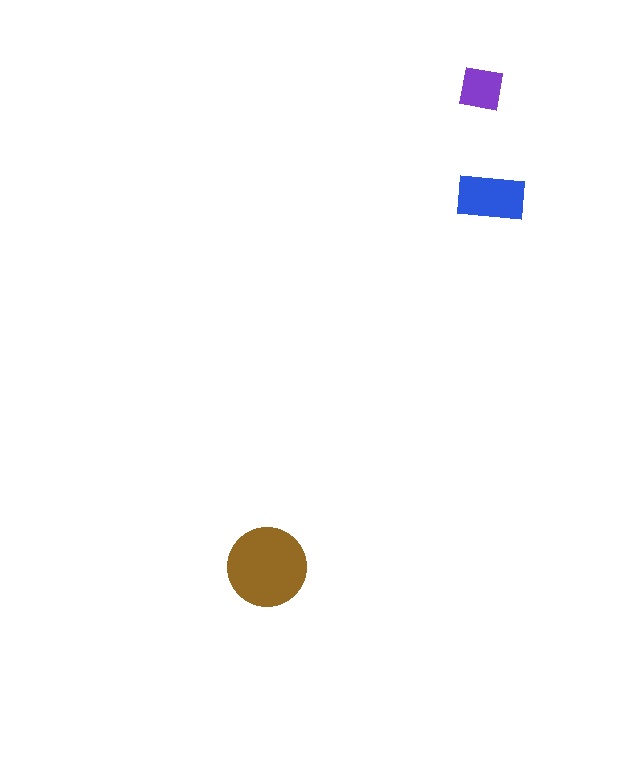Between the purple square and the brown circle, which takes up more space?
The brown circle.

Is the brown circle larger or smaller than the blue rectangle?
Larger.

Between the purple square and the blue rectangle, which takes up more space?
The blue rectangle.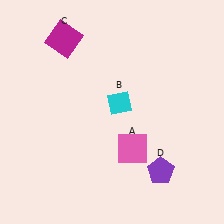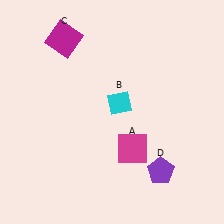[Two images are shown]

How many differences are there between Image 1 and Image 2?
There is 1 difference between the two images.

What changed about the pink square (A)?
In Image 1, A is pink. In Image 2, it changed to magenta.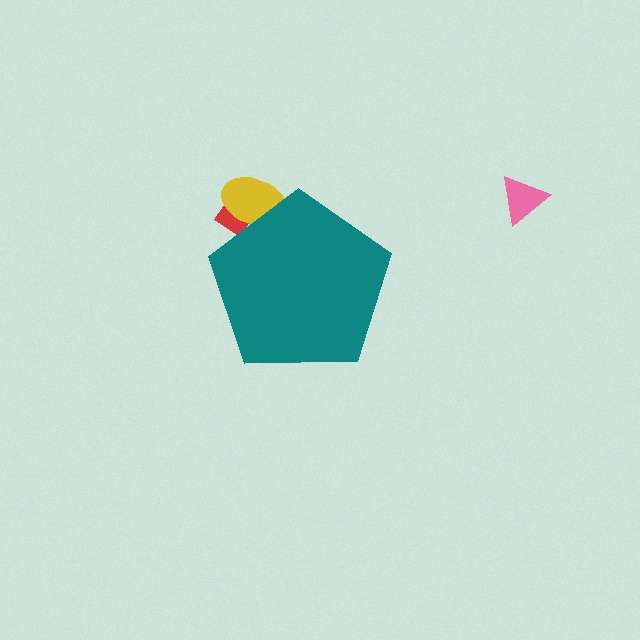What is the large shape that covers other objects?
A teal pentagon.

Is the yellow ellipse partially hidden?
Yes, the yellow ellipse is partially hidden behind the teal pentagon.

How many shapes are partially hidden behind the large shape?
2 shapes are partially hidden.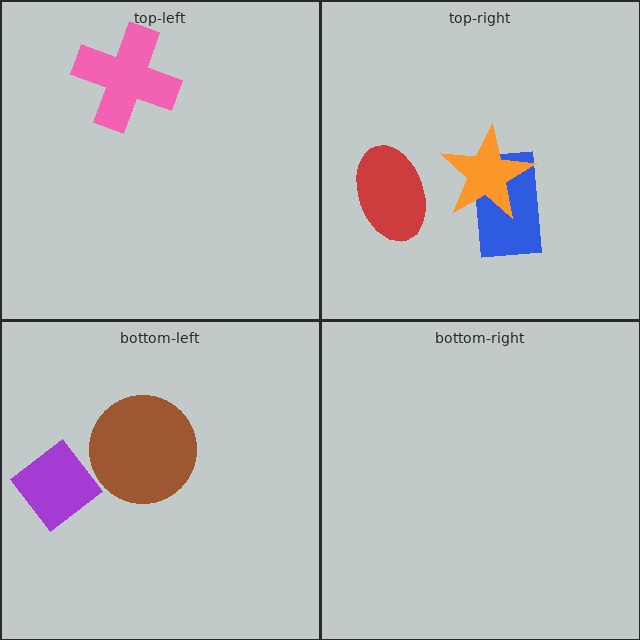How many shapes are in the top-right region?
3.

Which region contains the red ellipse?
The top-right region.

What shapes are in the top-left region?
The pink cross.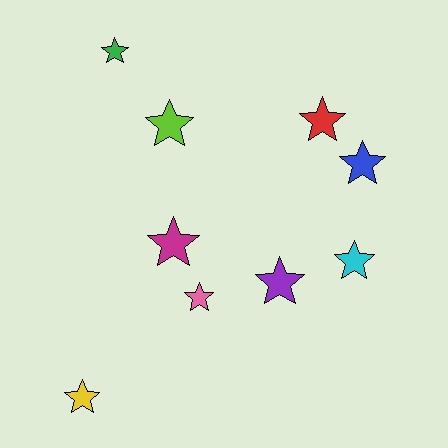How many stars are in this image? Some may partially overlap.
There are 9 stars.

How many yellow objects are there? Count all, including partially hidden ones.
There is 1 yellow object.